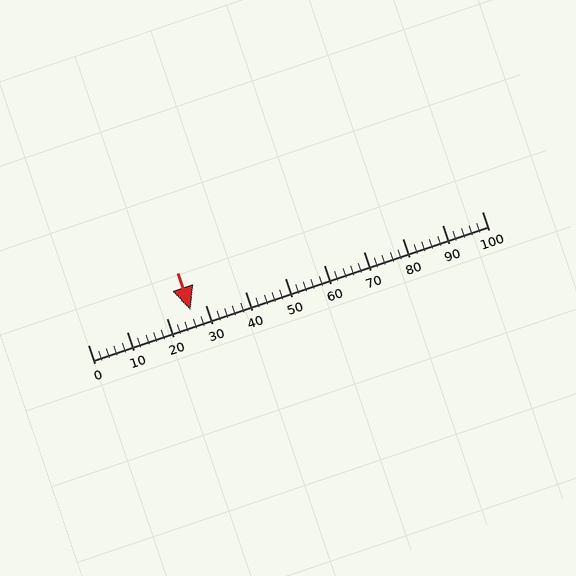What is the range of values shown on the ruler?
The ruler shows values from 0 to 100.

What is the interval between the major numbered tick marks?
The major tick marks are spaced 10 units apart.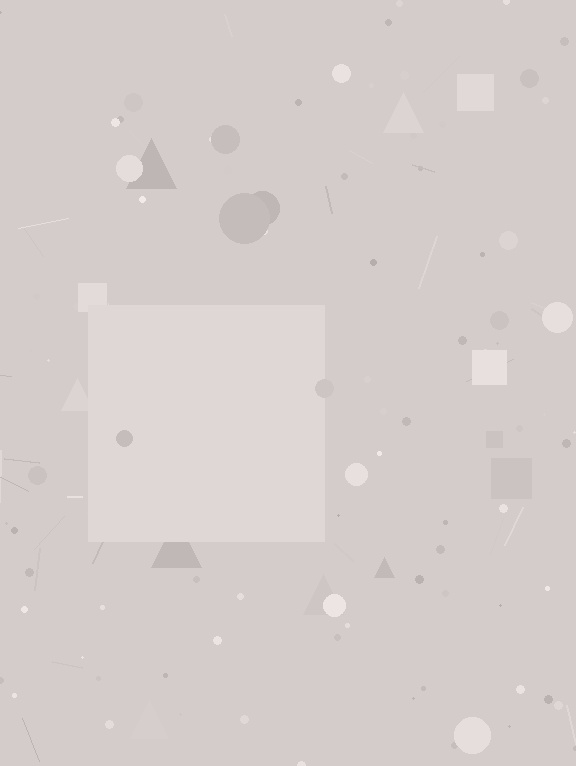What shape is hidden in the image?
A square is hidden in the image.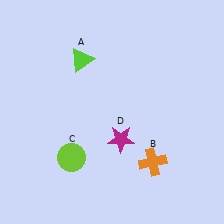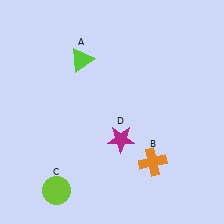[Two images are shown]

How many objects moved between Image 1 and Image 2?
1 object moved between the two images.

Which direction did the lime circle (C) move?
The lime circle (C) moved down.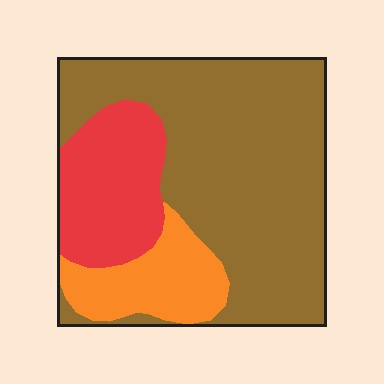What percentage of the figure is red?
Red covers around 20% of the figure.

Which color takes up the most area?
Brown, at roughly 65%.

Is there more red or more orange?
Red.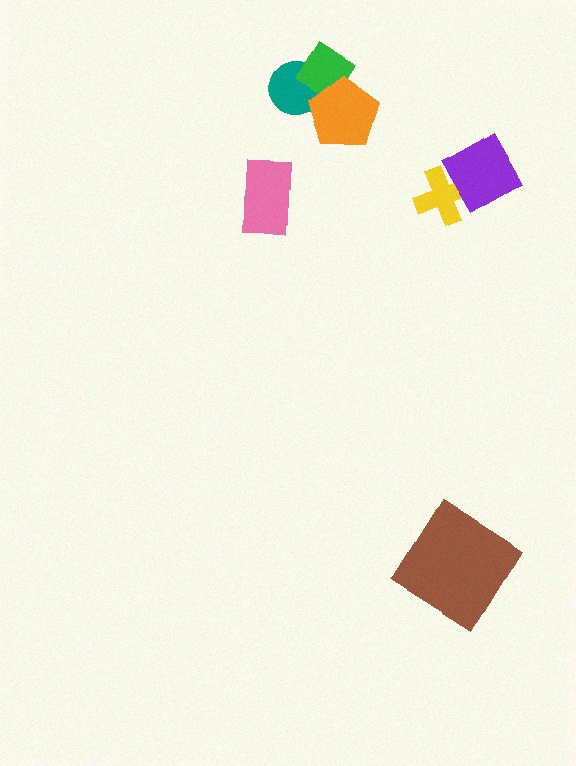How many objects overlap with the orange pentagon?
2 objects overlap with the orange pentagon.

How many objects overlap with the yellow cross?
1 object overlaps with the yellow cross.